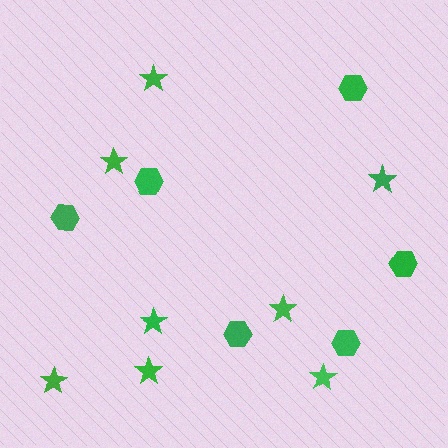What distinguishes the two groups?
There are 2 groups: one group of hexagons (6) and one group of stars (8).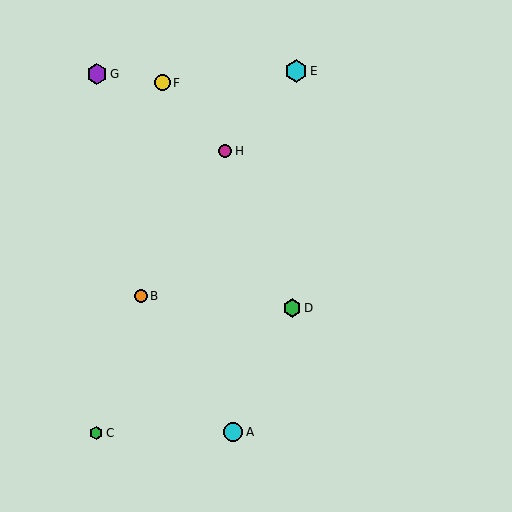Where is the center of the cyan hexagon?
The center of the cyan hexagon is at (296, 71).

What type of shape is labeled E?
Shape E is a cyan hexagon.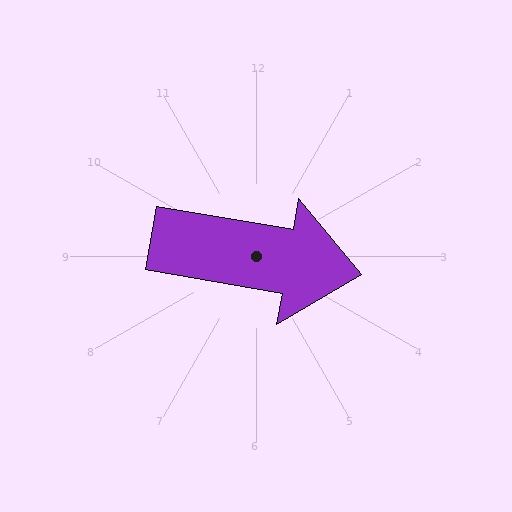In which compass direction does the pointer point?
East.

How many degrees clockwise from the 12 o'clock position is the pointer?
Approximately 100 degrees.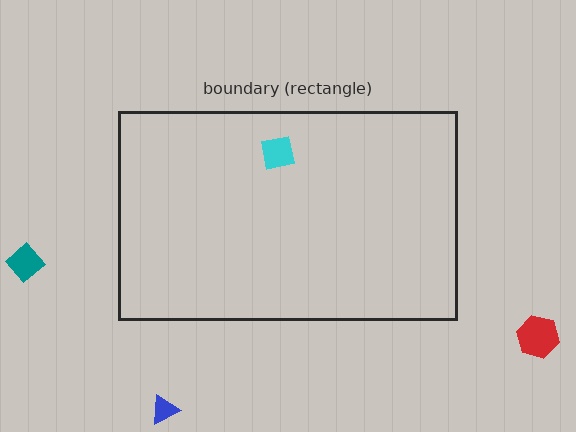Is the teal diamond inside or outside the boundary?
Outside.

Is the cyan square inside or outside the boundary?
Inside.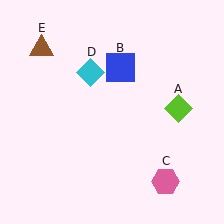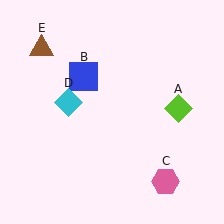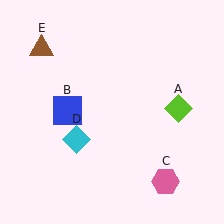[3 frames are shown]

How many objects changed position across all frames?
2 objects changed position: blue square (object B), cyan diamond (object D).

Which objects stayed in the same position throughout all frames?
Lime diamond (object A) and pink hexagon (object C) and brown triangle (object E) remained stationary.